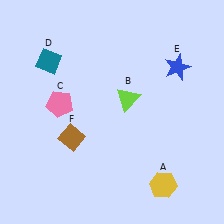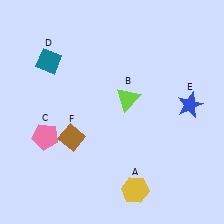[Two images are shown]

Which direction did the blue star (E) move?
The blue star (E) moved down.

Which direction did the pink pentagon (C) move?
The pink pentagon (C) moved down.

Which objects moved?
The objects that moved are: the yellow hexagon (A), the pink pentagon (C), the blue star (E).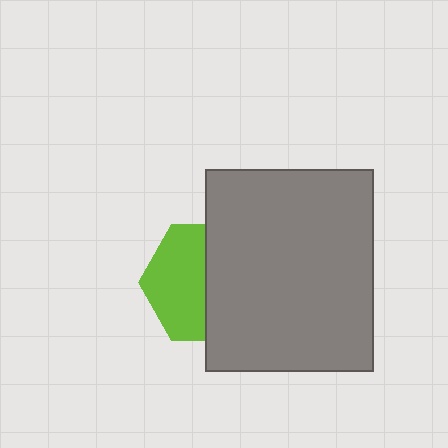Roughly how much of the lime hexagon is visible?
About half of it is visible (roughly 50%).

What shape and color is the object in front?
The object in front is a gray rectangle.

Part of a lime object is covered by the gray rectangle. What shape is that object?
It is a hexagon.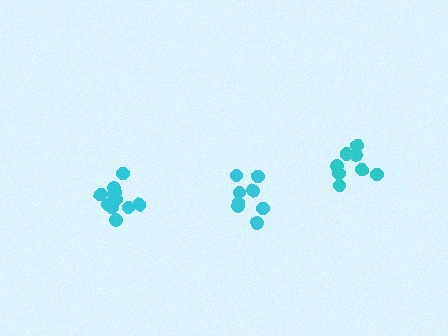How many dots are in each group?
Group 1: 11 dots, Group 2: 8 dots, Group 3: 8 dots (27 total).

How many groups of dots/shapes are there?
There are 3 groups.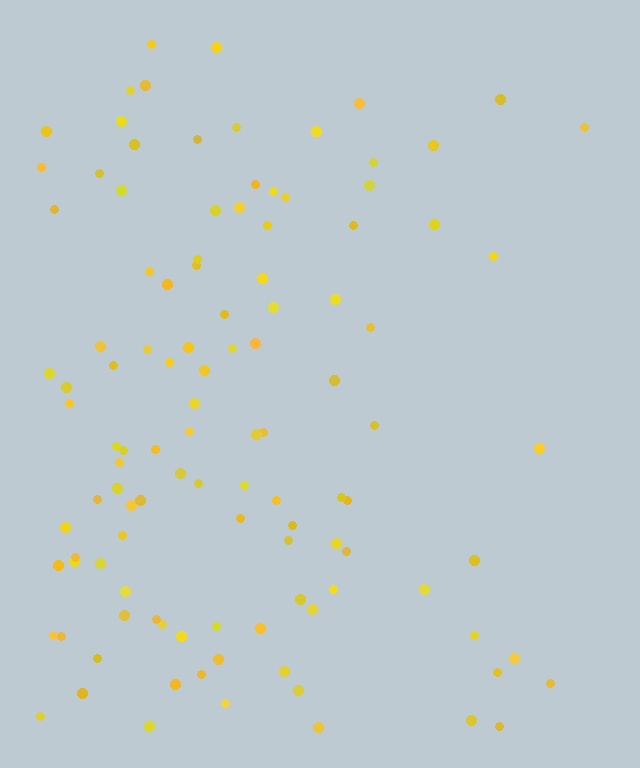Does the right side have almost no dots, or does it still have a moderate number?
Still a moderate number, just noticeably fewer than the left.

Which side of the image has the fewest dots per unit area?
The right.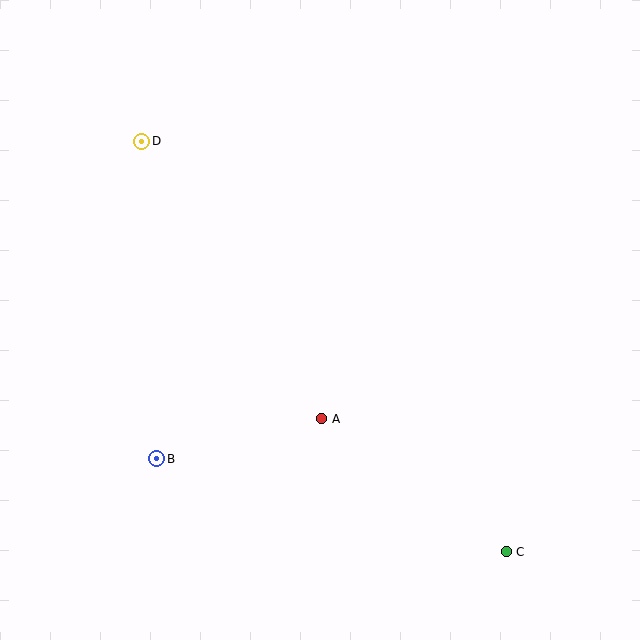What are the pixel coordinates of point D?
Point D is at (142, 141).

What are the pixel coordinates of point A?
Point A is at (322, 419).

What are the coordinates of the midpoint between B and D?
The midpoint between B and D is at (149, 300).